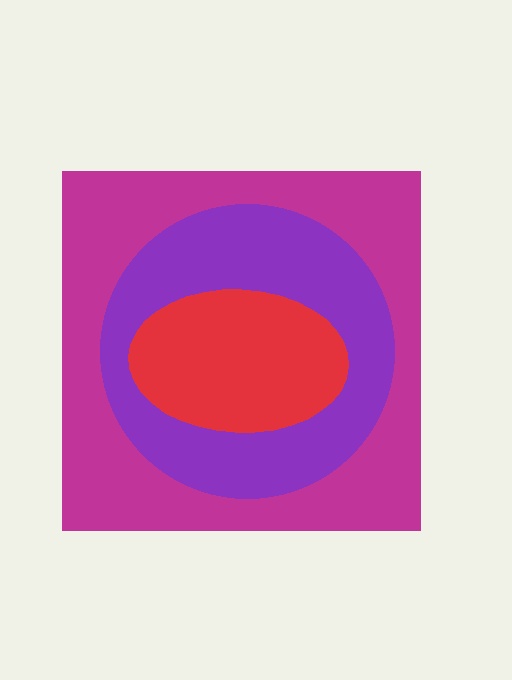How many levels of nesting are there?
3.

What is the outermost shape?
The magenta square.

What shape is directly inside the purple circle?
The red ellipse.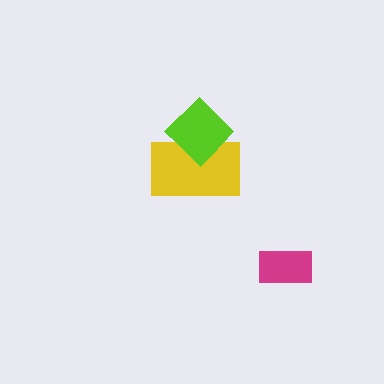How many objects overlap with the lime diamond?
1 object overlaps with the lime diamond.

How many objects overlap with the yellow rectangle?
1 object overlaps with the yellow rectangle.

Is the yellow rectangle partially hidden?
Yes, it is partially covered by another shape.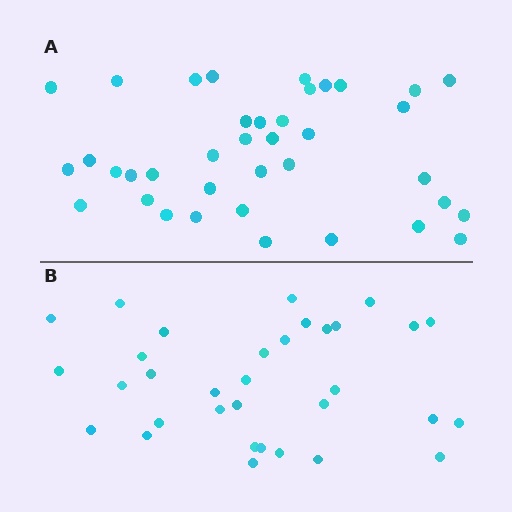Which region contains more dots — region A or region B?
Region A (the top region) has more dots.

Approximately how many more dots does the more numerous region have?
Region A has about 5 more dots than region B.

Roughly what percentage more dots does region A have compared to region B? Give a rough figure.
About 15% more.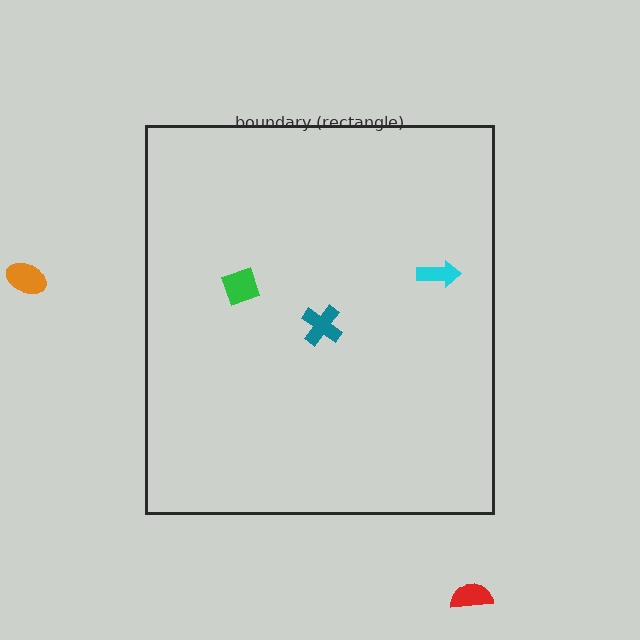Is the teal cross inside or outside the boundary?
Inside.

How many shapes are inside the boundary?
3 inside, 2 outside.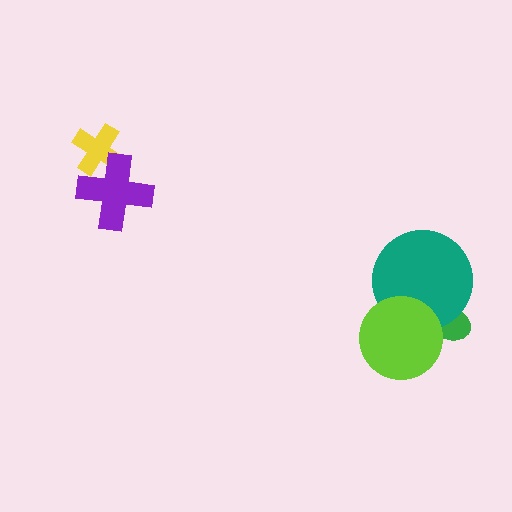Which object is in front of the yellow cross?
The purple cross is in front of the yellow cross.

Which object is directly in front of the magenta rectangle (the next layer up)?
The green ellipse is directly in front of the magenta rectangle.